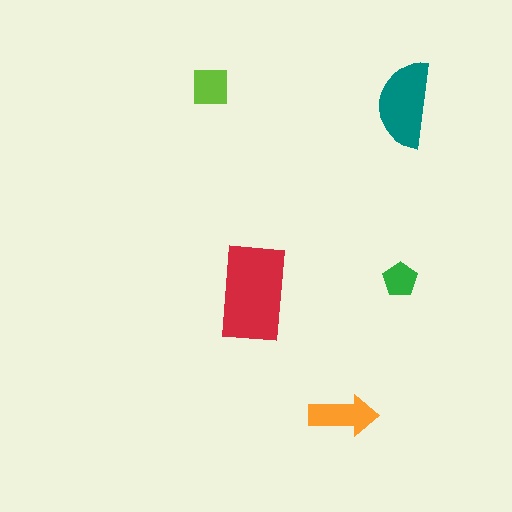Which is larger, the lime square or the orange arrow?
The orange arrow.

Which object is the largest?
The red rectangle.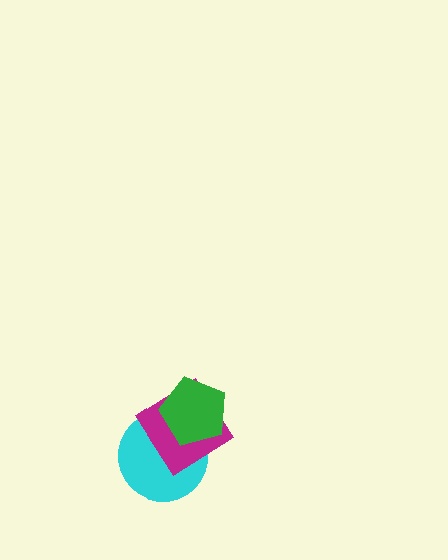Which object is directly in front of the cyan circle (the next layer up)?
The magenta diamond is directly in front of the cyan circle.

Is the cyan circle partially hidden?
Yes, it is partially covered by another shape.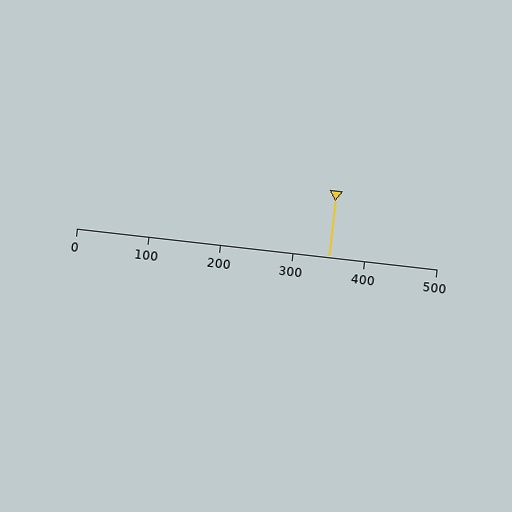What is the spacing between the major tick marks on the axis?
The major ticks are spaced 100 apart.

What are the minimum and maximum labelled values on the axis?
The axis runs from 0 to 500.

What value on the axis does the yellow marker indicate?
The marker indicates approximately 350.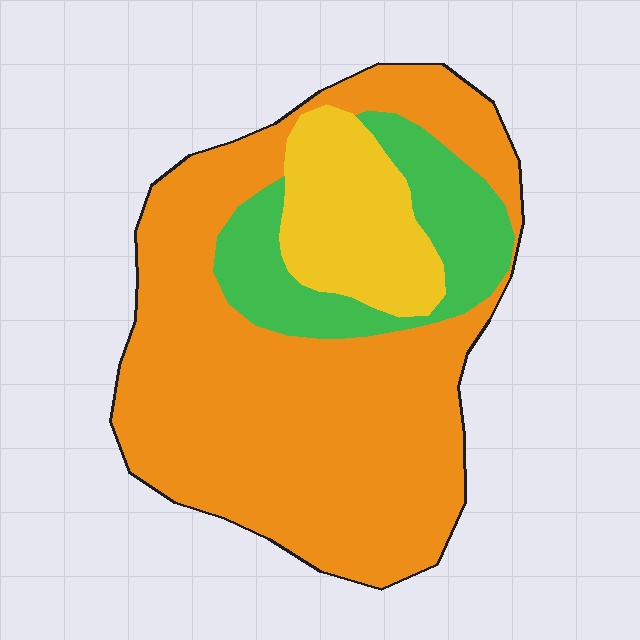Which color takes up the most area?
Orange, at roughly 65%.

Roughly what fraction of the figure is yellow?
Yellow takes up about one sixth (1/6) of the figure.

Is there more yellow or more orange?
Orange.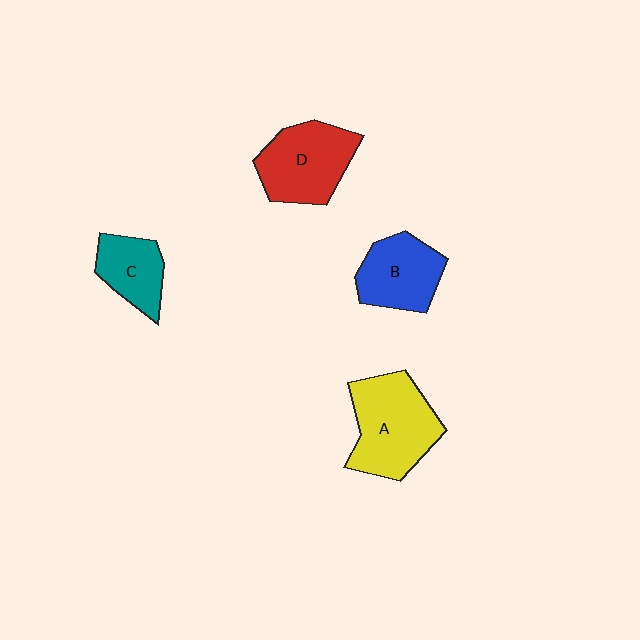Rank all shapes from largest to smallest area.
From largest to smallest: A (yellow), D (red), B (blue), C (teal).